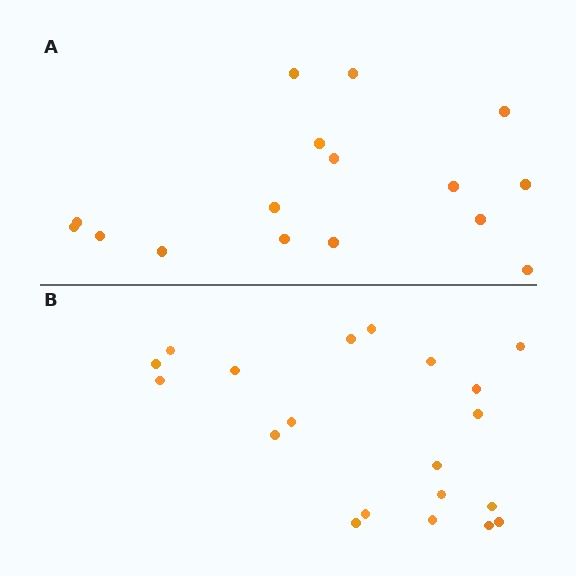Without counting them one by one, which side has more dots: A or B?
Region B (the bottom region) has more dots.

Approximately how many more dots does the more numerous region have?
Region B has about 4 more dots than region A.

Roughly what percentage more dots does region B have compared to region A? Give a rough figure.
About 25% more.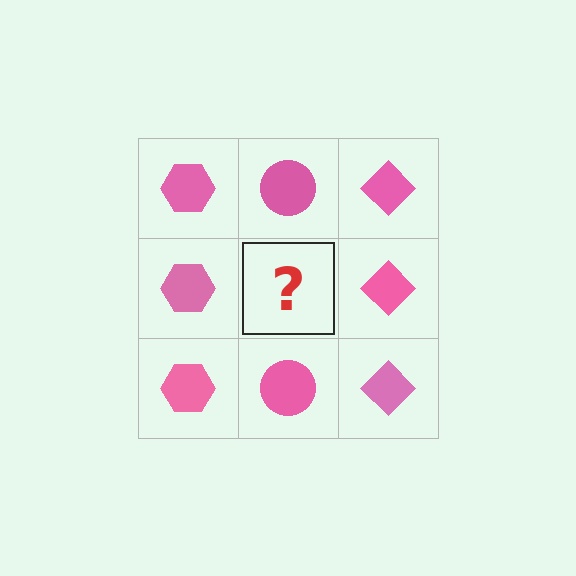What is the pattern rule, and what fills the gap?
The rule is that each column has a consistent shape. The gap should be filled with a pink circle.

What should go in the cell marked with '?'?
The missing cell should contain a pink circle.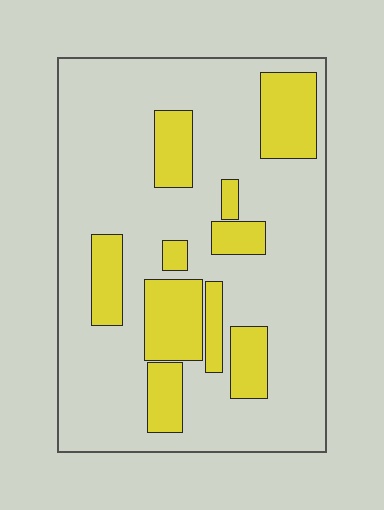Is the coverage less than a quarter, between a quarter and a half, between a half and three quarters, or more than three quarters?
Less than a quarter.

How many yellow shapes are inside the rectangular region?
10.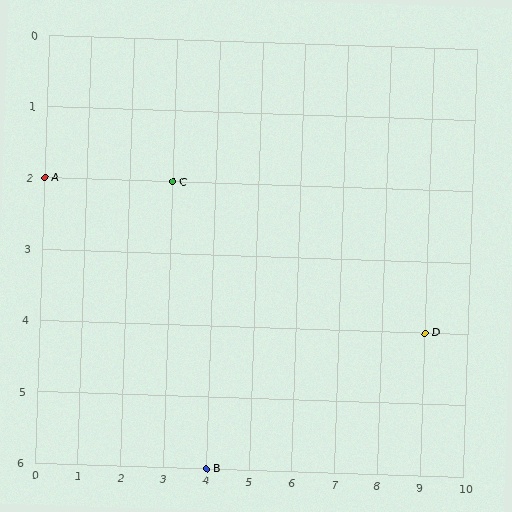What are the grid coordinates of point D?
Point D is at grid coordinates (9, 4).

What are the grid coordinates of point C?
Point C is at grid coordinates (3, 2).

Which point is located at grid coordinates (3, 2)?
Point C is at (3, 2).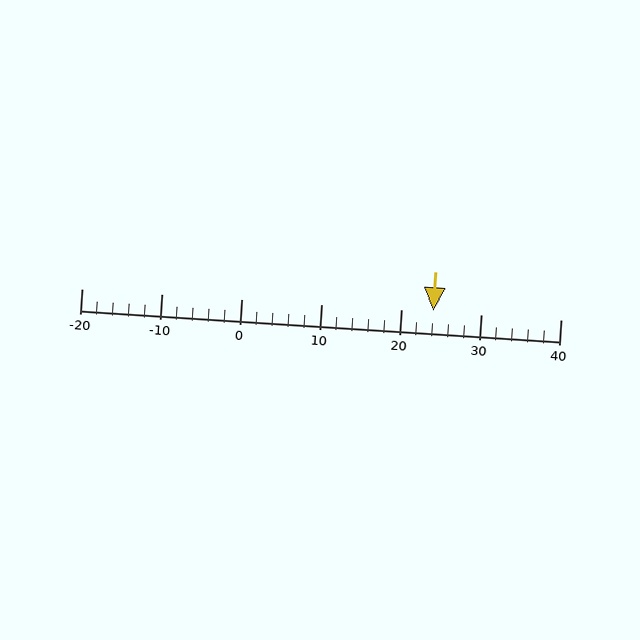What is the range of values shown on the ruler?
The ruler shows values from -20 to 40.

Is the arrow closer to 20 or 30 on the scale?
The arrow is closer to 20.